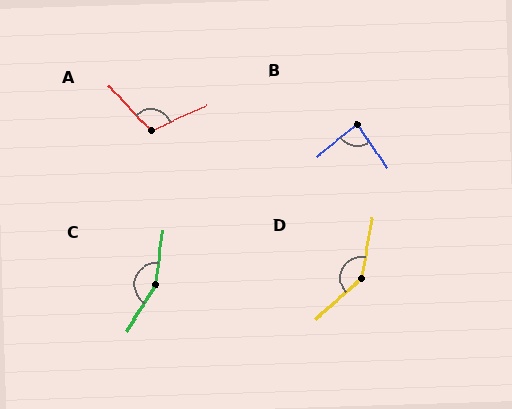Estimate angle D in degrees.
Approximately 142 degrees.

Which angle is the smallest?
B, at approximately 85 degrees.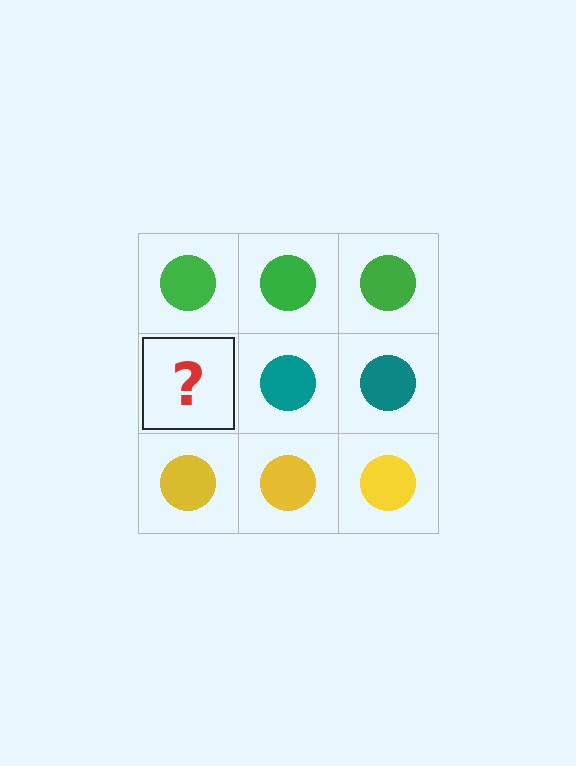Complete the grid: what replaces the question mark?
The question mark should be replaced with a teal circle.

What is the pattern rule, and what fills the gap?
The rule is that each row has a consistent color. The gap should be filled with a teal circle.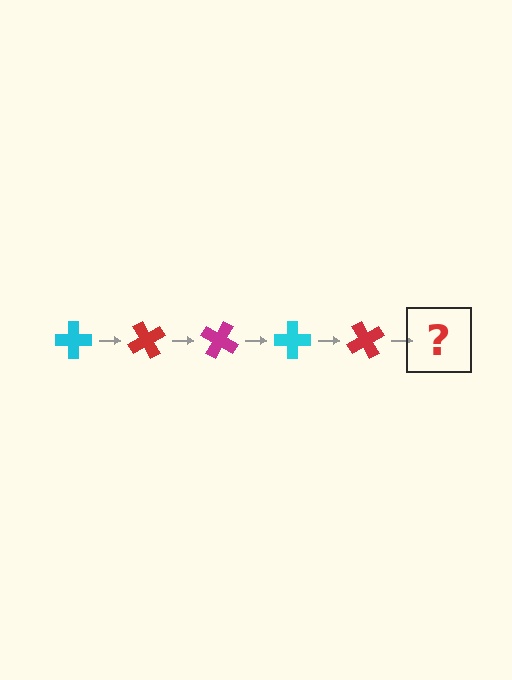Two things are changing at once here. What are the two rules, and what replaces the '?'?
The two rules are that it rotates 60 degrees each step and the color cycles through cyan, red, and magenta. The '?' should be a magenta cross, rotated 300 degrees from the start.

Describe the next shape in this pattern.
It should be a magenta cross, rotated 300 degrees from the start.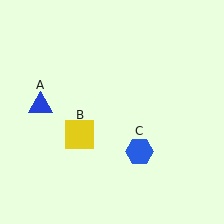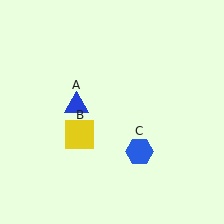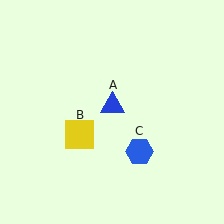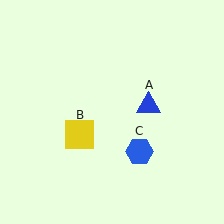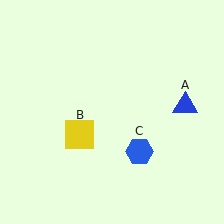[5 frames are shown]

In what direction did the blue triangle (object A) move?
The blue triangle (object A) moved right.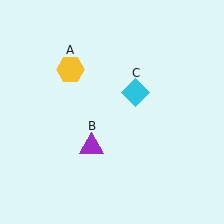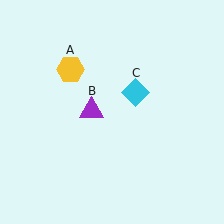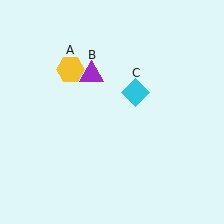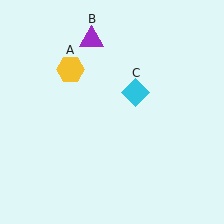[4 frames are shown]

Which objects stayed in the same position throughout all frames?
Yellow hexagon (object A) and cyan diamond (object C) remained stationary.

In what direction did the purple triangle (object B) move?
The purple triangle (object B) moved up.